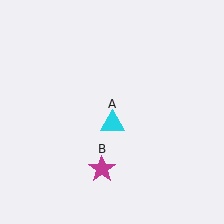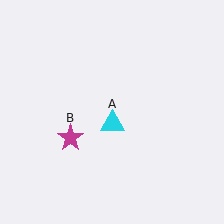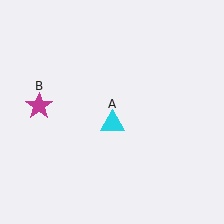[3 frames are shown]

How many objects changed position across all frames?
1 object changed position: magenta star (object B).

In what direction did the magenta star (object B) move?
The magenta star (object B) moved up and to the left.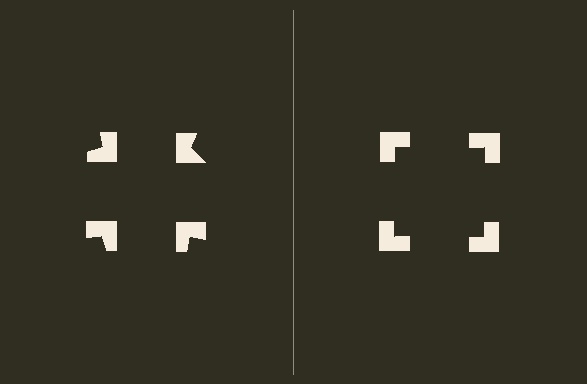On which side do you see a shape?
An illusory square appears on the right side. On the left side the wedge cuts are rotated, so no coherent shape forms.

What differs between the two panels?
The notched squares are positioned identically on both sides; only the wedge orientations differ. On the right they align to a square; on the left they are misaligned.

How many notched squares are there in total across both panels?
8 — 4 on each side.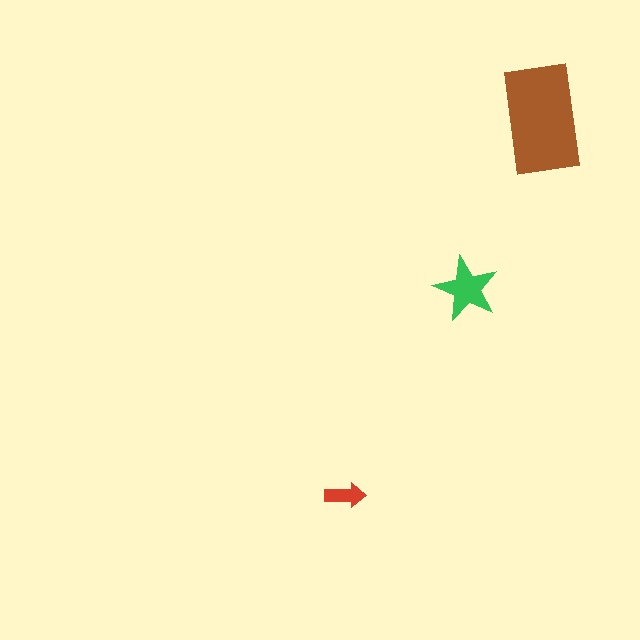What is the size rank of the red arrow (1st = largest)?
3rd.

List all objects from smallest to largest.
The red arrow, the green star, the brown rectangle.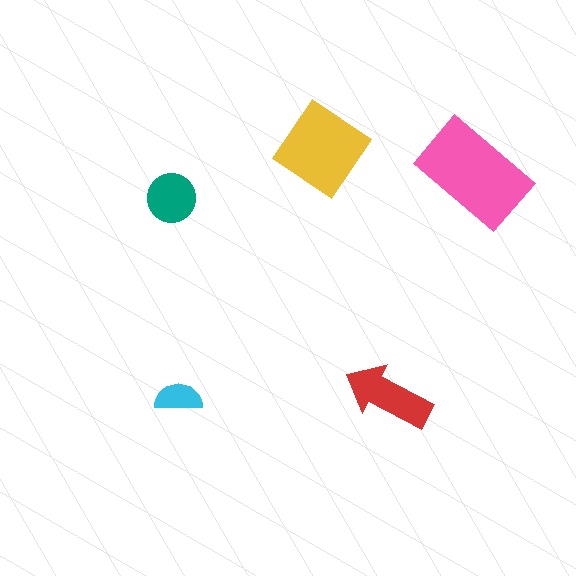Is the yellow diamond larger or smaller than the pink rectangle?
Smaller.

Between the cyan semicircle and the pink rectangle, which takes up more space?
The pink rectangle.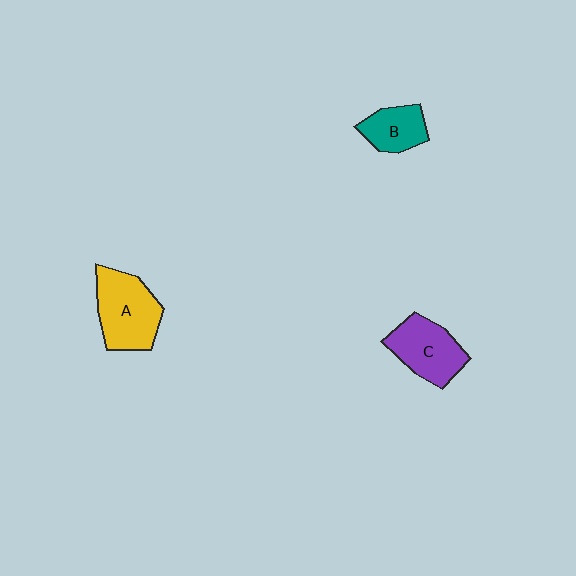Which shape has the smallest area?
Shape B (teal).